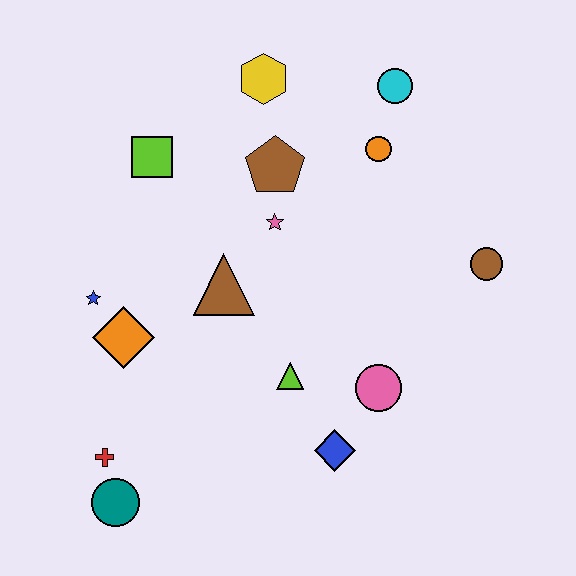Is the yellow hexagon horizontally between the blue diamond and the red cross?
Yes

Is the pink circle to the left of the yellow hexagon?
No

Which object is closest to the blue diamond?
The pink circle is closest to the blue diamond.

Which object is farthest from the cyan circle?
The teal circle is farthest from the cyan circle.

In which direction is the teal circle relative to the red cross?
The teal circle is below the red cross.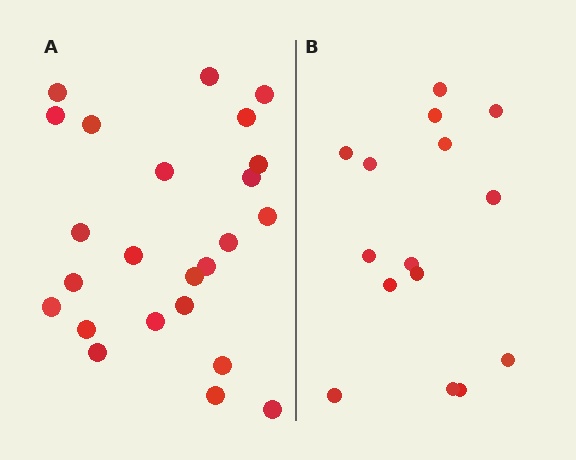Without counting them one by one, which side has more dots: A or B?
Region A (the left region) has more dots.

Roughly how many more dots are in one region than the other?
Region A has roughly 8 or so more dots than region B.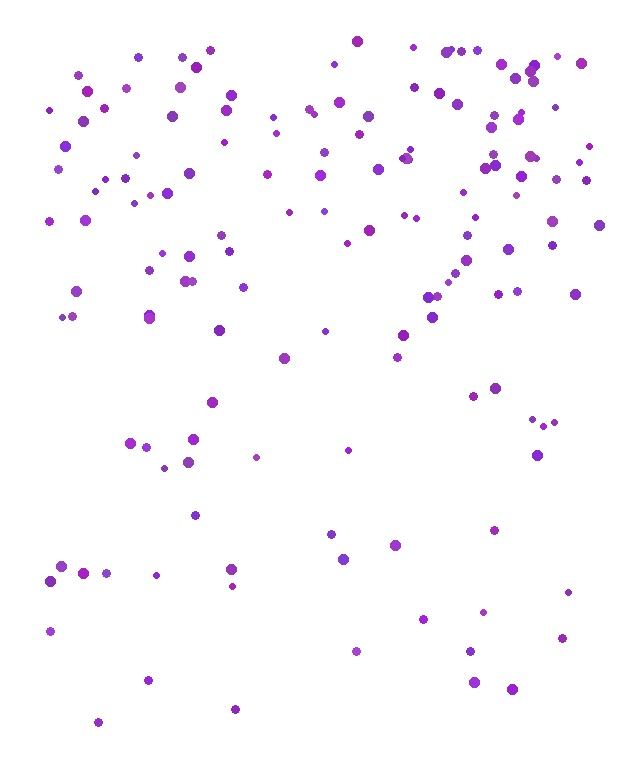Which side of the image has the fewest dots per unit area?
The bottom.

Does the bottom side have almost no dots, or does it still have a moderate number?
Still a moderate number, just noticeably fewer than the top.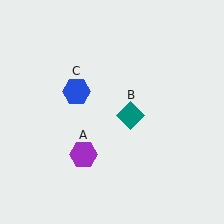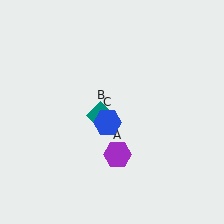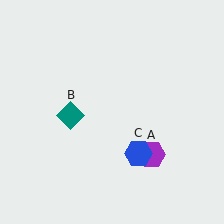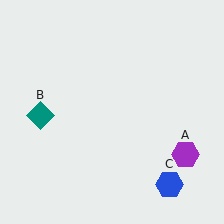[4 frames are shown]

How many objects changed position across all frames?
3 objects changed position: purple hexagon (object A), teal diamond (object B), blue hexagon (object C).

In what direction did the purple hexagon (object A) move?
The purple hexagon (object A) moved right.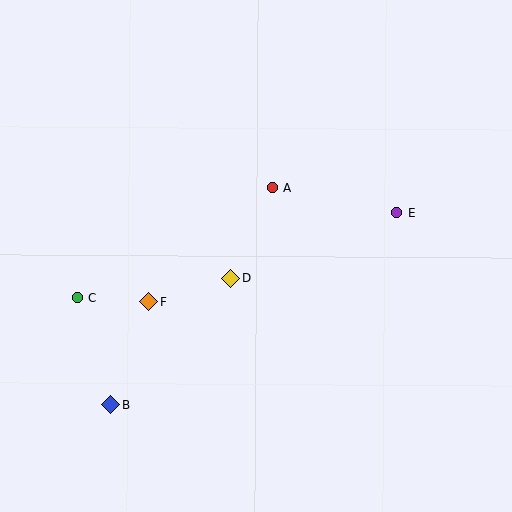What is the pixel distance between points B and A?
The distance between B and A is 271 pixels.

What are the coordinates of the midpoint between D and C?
The midpoint between D and C is at (154, 288).